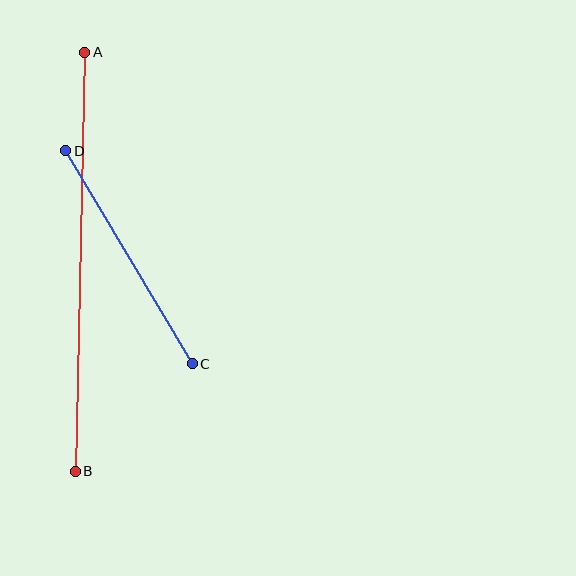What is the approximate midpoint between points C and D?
The midpoint is at approximately (129, 257) pixels.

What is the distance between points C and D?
The distance is approximately 248 pixels.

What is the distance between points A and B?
The distance is approximately 419 pixels.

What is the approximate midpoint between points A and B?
The midpoint is at approximately (80, 262) pixels.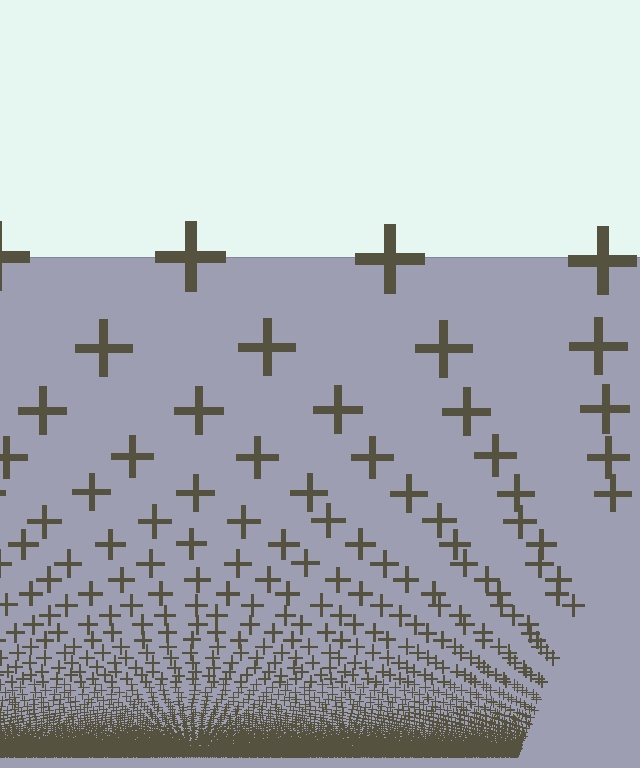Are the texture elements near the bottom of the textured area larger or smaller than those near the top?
Smaller. The gradient is inverted — elements near the bottom are smaller and denser.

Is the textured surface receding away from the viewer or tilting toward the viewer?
The surface appears to tilt toward the viewer. Texture elements get larger and sparser toward the top.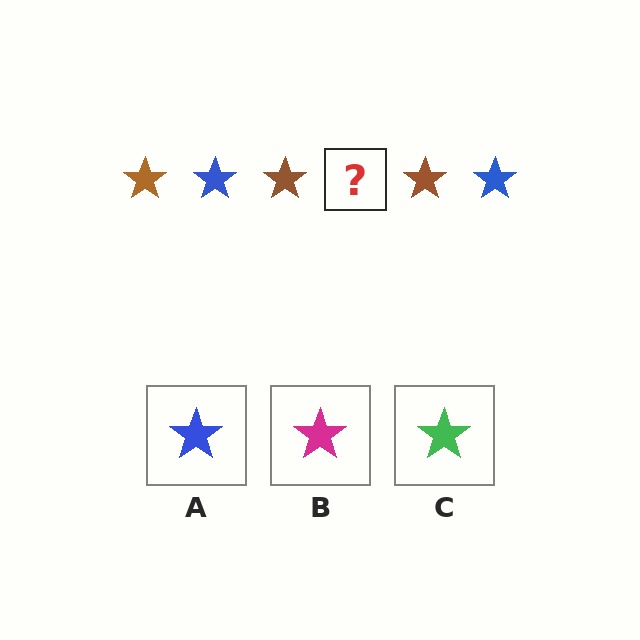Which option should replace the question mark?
Option A.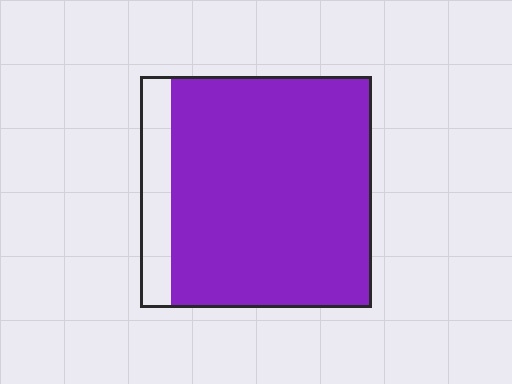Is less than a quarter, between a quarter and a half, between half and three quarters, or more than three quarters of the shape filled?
More than three quarters.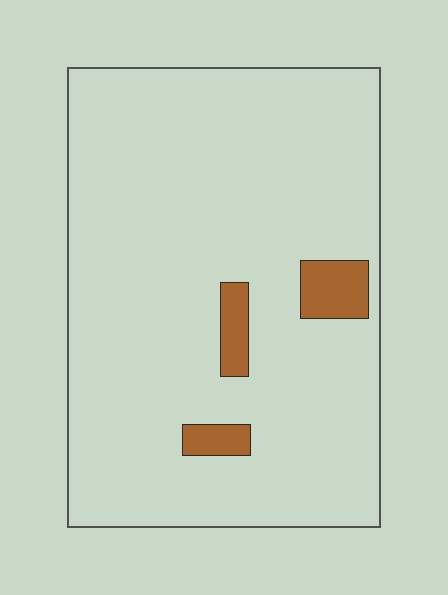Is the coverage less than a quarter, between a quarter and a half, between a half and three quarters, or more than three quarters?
Less than a quarter.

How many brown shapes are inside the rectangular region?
3.